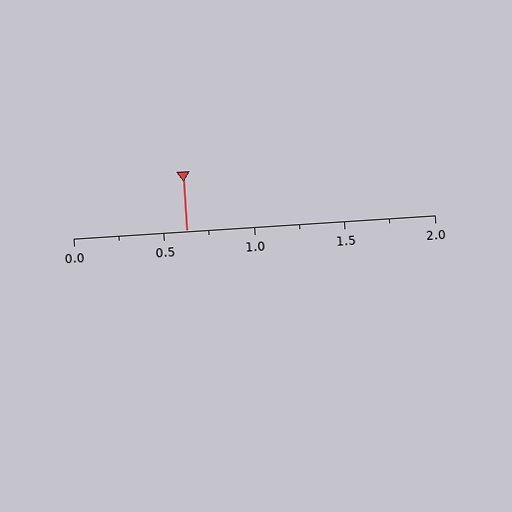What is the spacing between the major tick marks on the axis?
The major ticks are spaced 0.5 apart.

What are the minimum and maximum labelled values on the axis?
The axis runs from 0.0 to 2.0.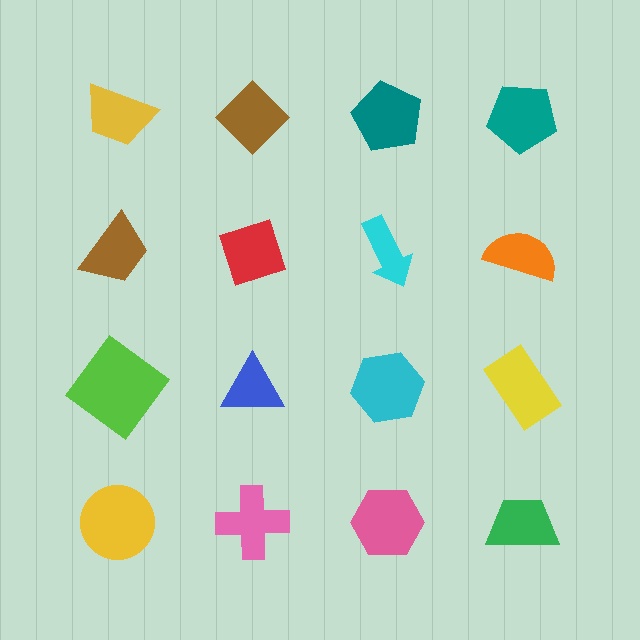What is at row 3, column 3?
A cyan hexagon.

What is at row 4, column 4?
A green trapezoid.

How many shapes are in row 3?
4 shapes.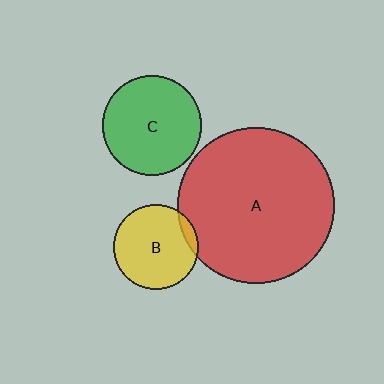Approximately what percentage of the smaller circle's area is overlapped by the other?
Approximately 5%.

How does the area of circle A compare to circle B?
Approximately 3.4 times.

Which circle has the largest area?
Circle A (red).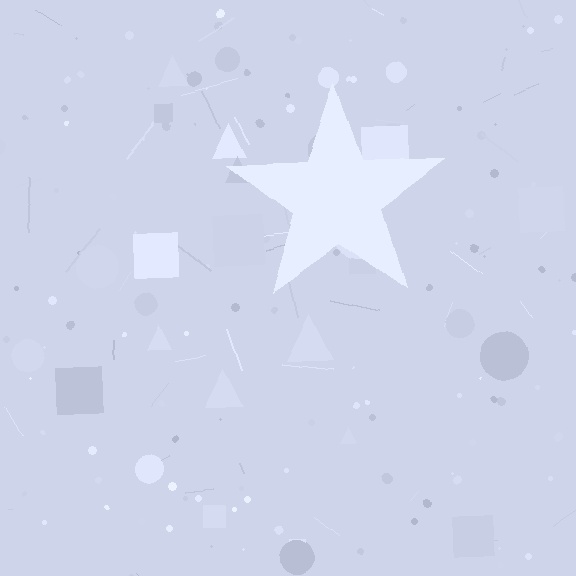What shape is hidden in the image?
A star is hidden in the image.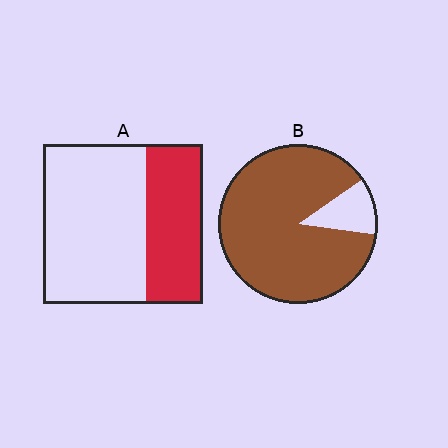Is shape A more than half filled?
No.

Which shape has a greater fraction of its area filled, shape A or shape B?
Shape B.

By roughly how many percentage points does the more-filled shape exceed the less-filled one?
By roughly 55 percentage points (B over A).